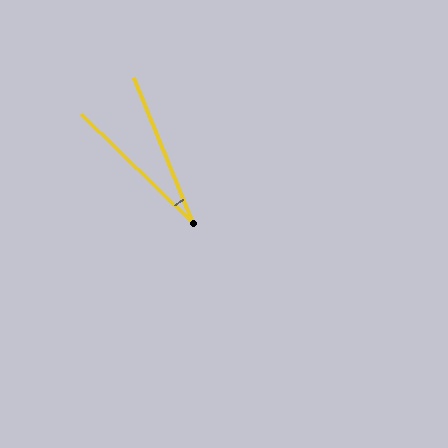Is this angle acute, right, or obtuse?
It is acute.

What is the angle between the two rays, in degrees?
Approximately 24 degrees.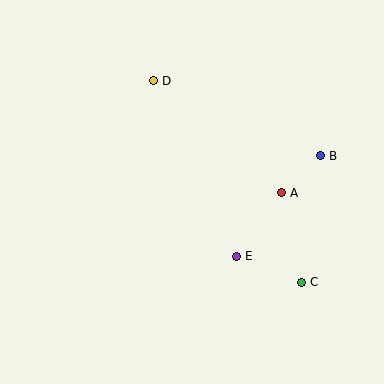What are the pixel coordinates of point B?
Point B is at (321, 156).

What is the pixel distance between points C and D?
The distance between C and D is 250 pixels.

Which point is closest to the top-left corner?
Point D is closest to the top-left corner.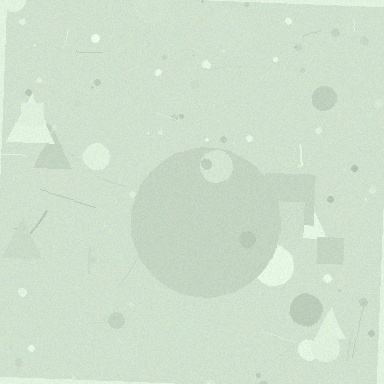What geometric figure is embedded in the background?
A circle is embedded in the background.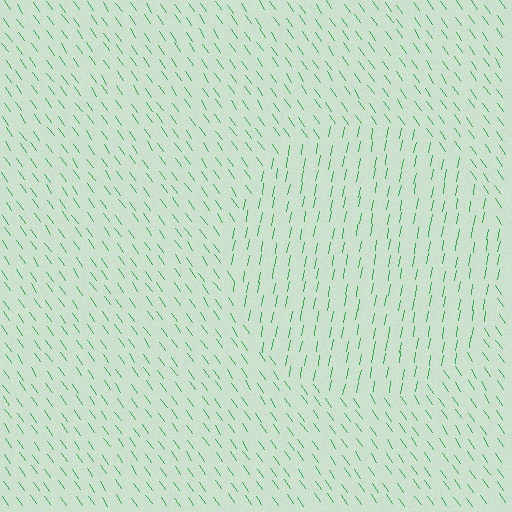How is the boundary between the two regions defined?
The boundary is defined purely by a change in line orientation (approximately 45 degrees difference). All lines are the same color and thickness.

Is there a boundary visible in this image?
Yes, there is a texture boundary formed by a change in line orientation.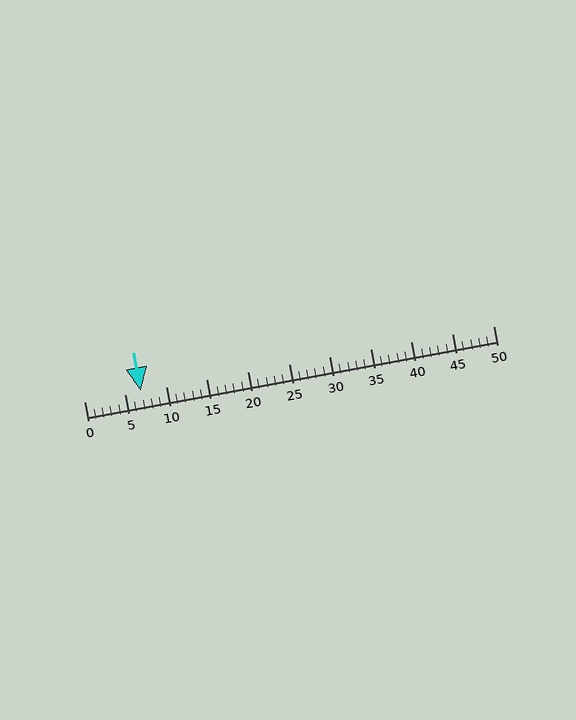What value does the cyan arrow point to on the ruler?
The cyan arrow points to approximately 7.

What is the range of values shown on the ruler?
The ruler shows values from 0 to 50.